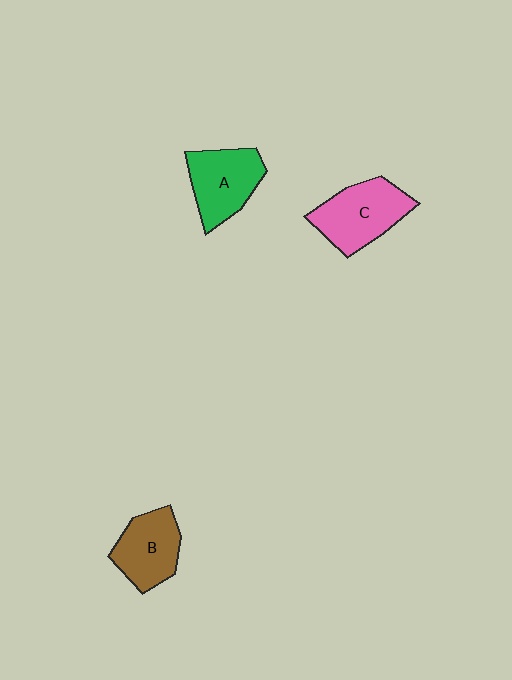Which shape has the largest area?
Shape C (pink).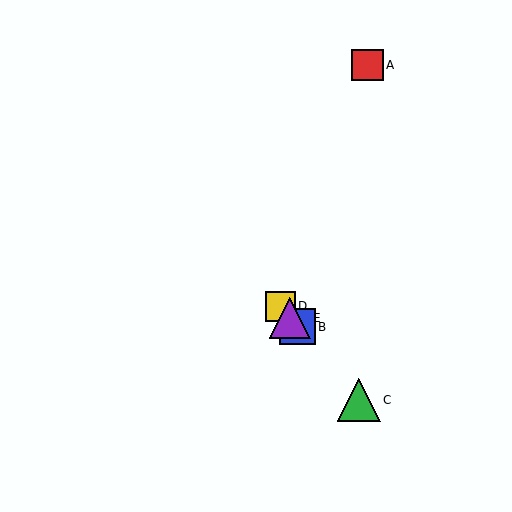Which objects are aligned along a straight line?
Objects B, C, D, E are aligned along a straight line.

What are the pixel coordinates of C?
Object C is at (359, 400).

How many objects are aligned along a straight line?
4 objects (B, C, D, E) are aligned along a straight line.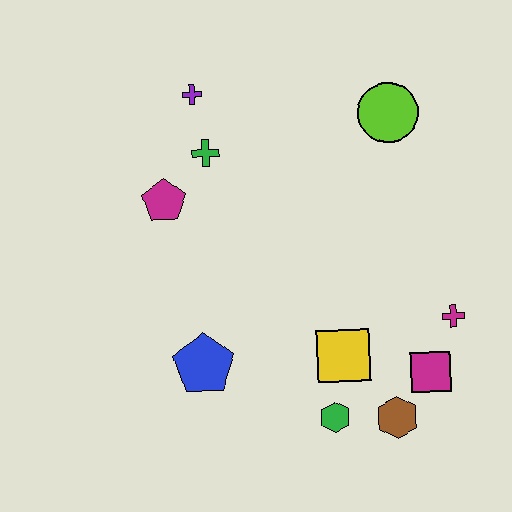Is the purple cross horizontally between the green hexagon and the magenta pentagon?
Yes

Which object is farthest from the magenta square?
The purple cross is farthest from the magenta square.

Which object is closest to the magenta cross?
The magenta square is closest to the magenta cross.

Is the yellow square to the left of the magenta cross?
Yes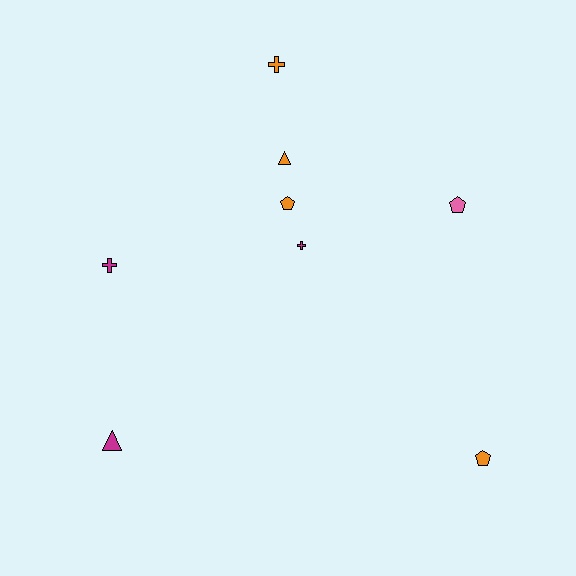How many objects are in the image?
There are 8 objects.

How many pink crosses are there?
There are no pink crosses.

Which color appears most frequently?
Orange, with 4 objects.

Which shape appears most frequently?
Cross, with 3 objects.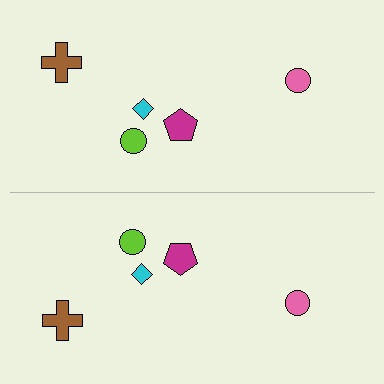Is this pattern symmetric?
Yes, this pattern has bilateral (reflection) symmetry.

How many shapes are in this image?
There are 10 shapes in this image.